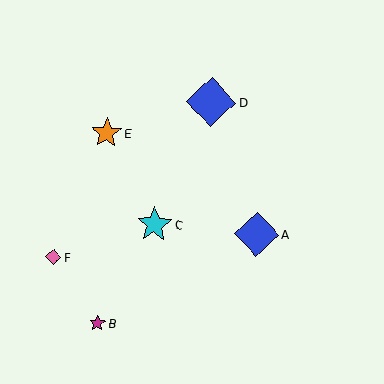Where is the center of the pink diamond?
The center of the pink diamond is at (53, 257).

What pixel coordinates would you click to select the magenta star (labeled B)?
Click at (97, 323) to select the magenta star B.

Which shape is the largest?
The blue diamond (labeled D) is the largest.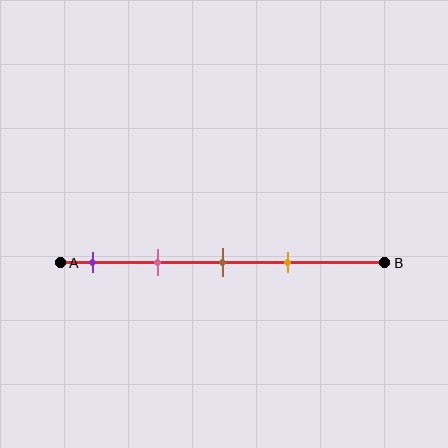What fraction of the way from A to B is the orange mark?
The orange mark is approximately 70% (0.7) of the way from A to B.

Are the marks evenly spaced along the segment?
Yes, the marks are approximately evenly spaced.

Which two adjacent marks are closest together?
The brown and orange marks are the closest adjacent pair.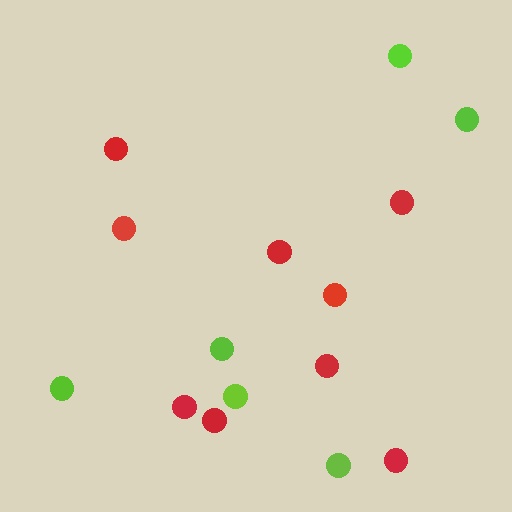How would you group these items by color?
There are 2 groups: one group of red circles (9) and one group of lime circles (6).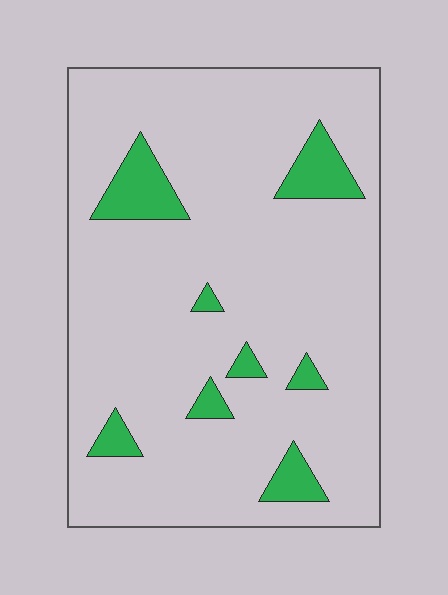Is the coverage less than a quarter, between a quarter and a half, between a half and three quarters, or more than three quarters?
Less than a quarter.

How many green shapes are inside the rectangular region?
8.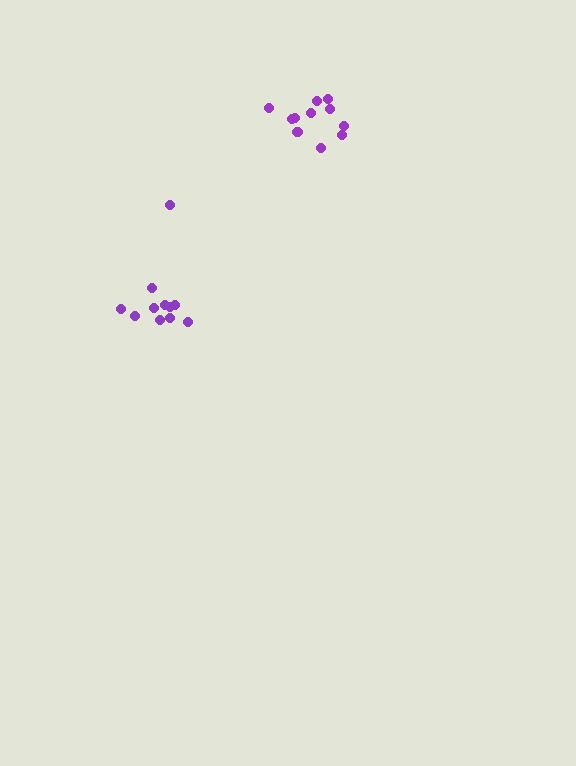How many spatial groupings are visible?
There are 2 spatial groupings.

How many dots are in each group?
Group 1: 11 dots, Group 2: 11 dots (22 total).